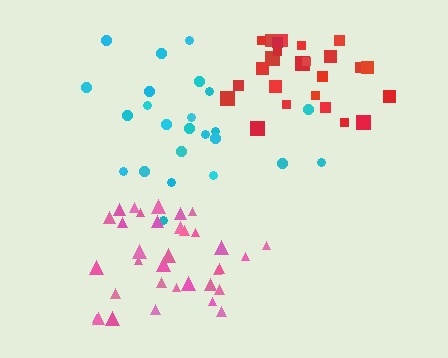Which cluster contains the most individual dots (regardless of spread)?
Pink (34).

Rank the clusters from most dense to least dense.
pink, red, cyan.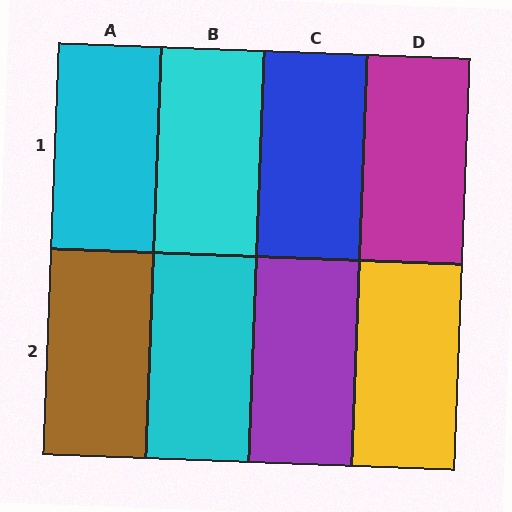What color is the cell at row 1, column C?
Blue.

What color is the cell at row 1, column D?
Magenta.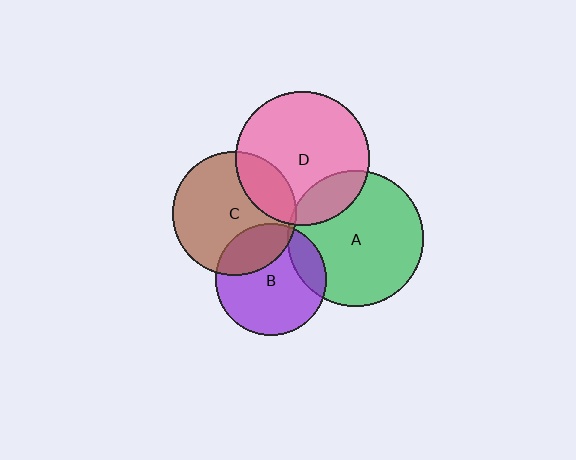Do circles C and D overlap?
Yes.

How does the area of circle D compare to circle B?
Approximately 1.5 times.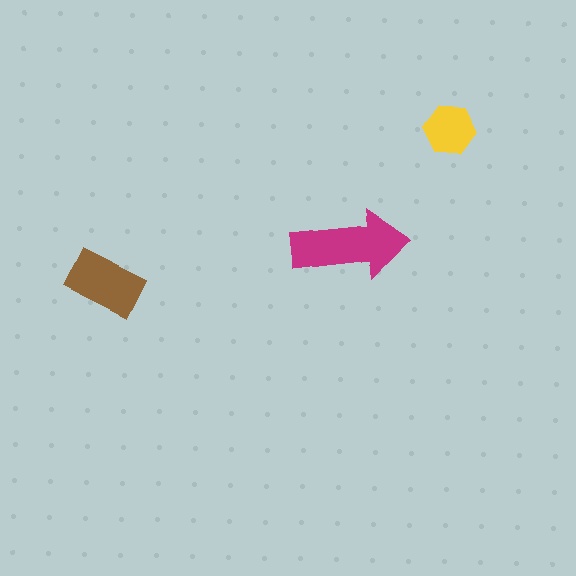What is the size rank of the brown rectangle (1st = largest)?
2nd.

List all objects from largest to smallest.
The magenta arrow, the brown rectangle, the yellow hexagon.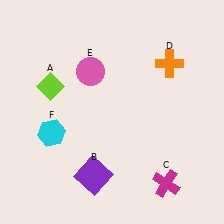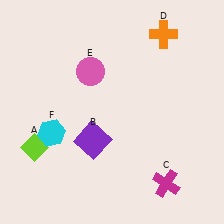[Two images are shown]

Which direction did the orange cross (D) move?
The orange cross (D) moved up.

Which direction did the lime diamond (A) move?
The lime diamond (A) moved down.